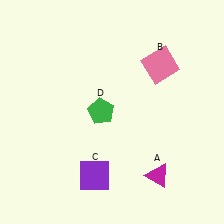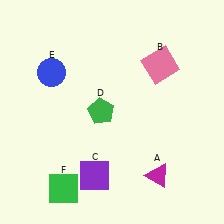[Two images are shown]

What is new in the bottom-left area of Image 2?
A green square (F) was added in the bottom-left area of Image 2.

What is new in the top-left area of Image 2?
A blue circle (E) was added in the top-left area of Image 2.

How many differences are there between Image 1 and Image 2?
There are 2 differences between the two images.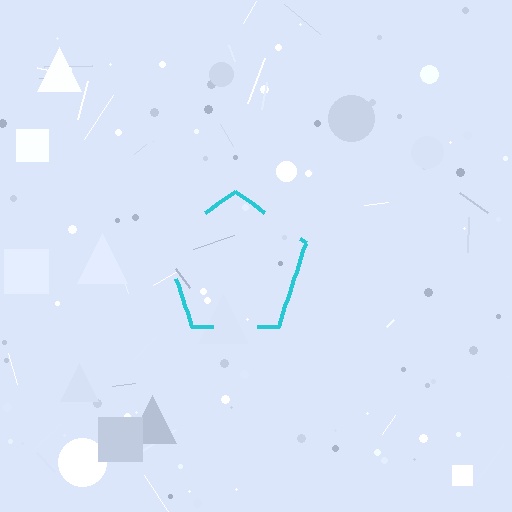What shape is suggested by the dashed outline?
The dashed outline suggests a pentagon.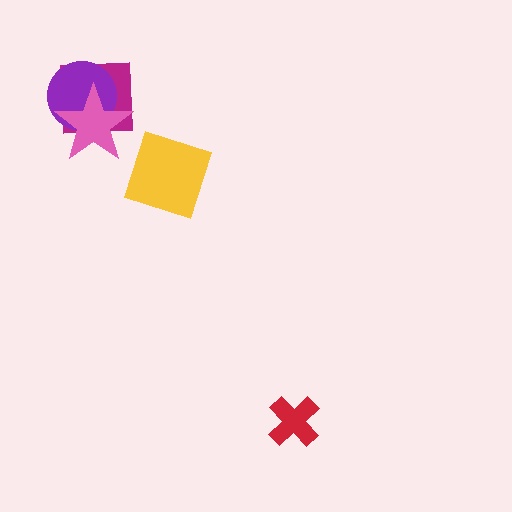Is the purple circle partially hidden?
Yes, it is partially covered by another shape.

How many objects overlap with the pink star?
2 objects overlap with the pink star.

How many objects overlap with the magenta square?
2 objects overlap with the magenta square.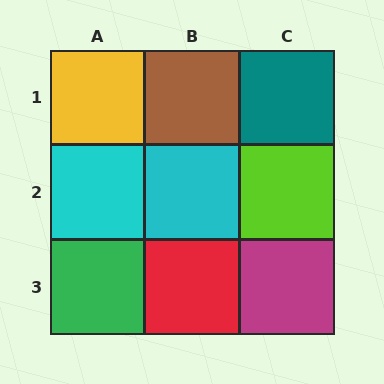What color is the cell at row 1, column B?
Brown.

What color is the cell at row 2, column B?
Cyan.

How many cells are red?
1 cell is red.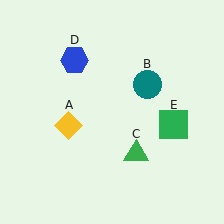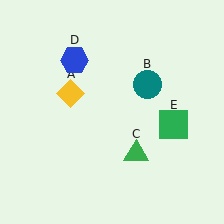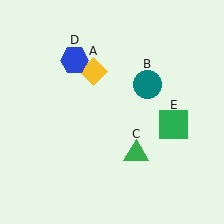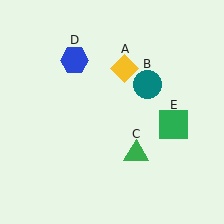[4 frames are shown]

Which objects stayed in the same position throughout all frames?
Teal circle (object B) and green triangle (object C) and blue hexagon (object D) and green square (object E) remained stationary.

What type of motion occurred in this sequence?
The yellow diamond (object A) rotated clockwise around the center of the scene.